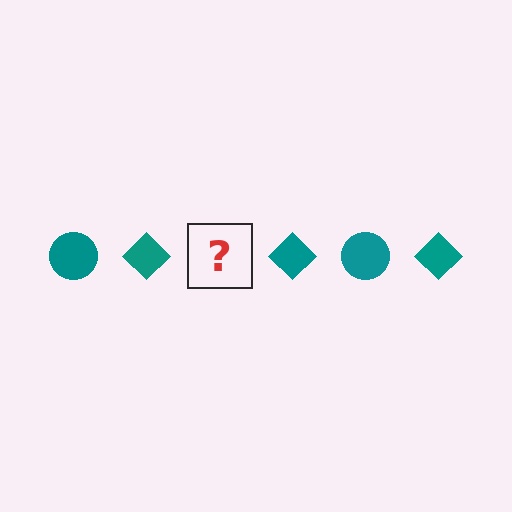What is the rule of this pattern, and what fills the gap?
The rule is that the pattern cycles through circle, diamond shapes in teal. The gap should be filled with a teal circle.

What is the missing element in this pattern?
The missing element is a teal circle.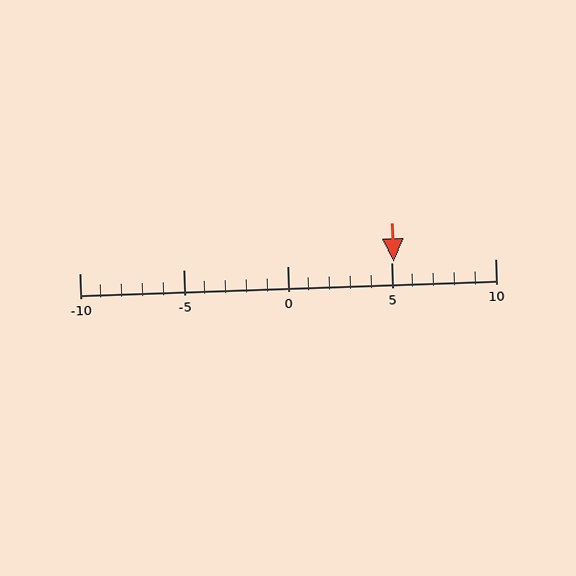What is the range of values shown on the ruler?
The ruler shows values from -10 to 10.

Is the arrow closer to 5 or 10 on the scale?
The arrow is closer to 5.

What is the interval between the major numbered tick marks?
The major tick marks are spaced 5 units apart.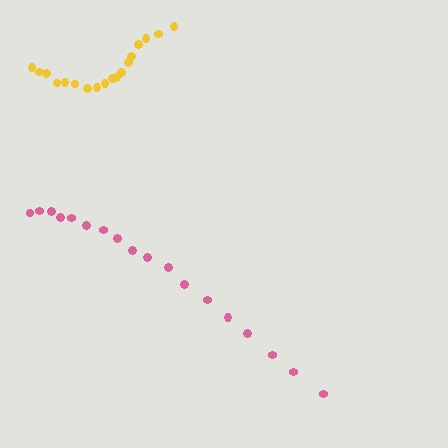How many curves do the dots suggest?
There are 2 distinct paths.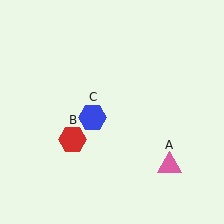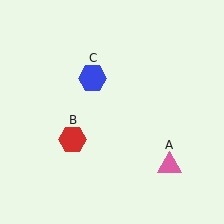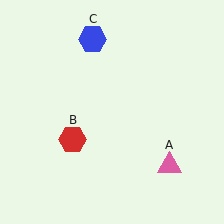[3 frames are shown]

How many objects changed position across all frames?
1 object changed position: blue hexagon (object C).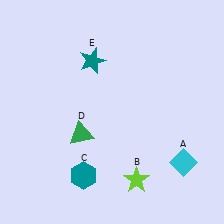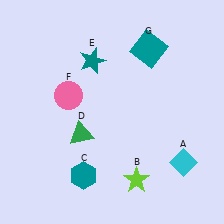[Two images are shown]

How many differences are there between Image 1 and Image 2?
There are 2 differences between the two images.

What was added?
A pink circle (F), a teal square (G) were added in Image 2.